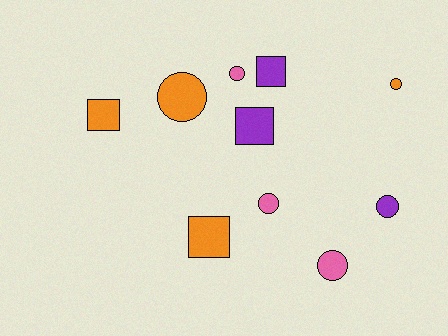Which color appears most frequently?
Orange, with 4 objects.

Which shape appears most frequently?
Circle, with 6 objects.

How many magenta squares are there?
There are no magenta squares.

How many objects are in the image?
There are 10 objects.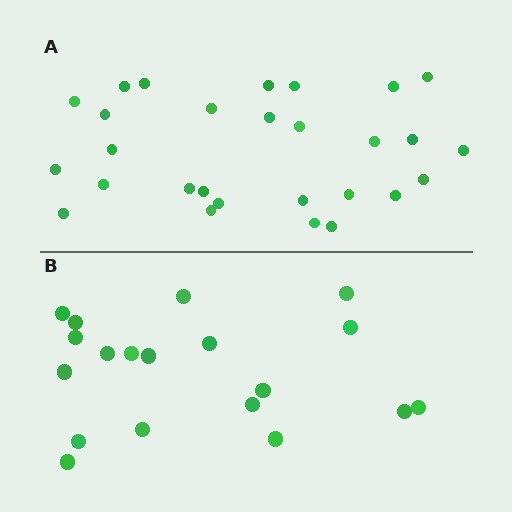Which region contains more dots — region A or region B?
Region A (the top region) has more dots.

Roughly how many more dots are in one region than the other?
Region A has roughly 8 or so more dots than region B.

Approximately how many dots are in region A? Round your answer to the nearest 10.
About 30 dots. (The exact count is 28, which rounds to 30.)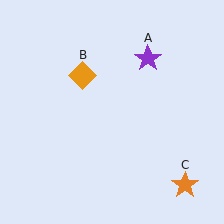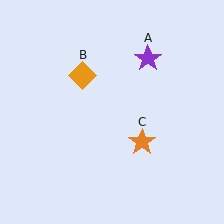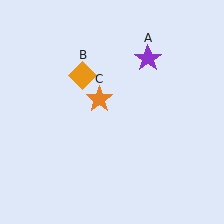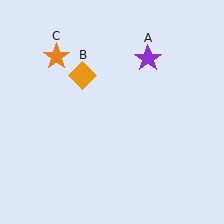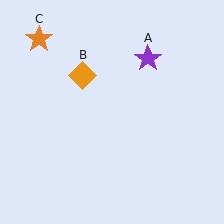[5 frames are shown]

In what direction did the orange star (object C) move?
The orange star (object C) moved up and to the left.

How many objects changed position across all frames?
1 object changed position: orange star (object C).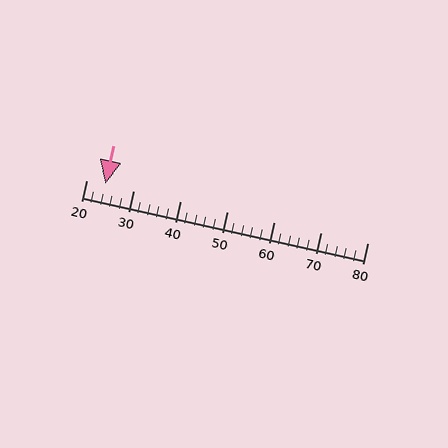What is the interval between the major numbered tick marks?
The major tick marks are spaced 10 units apart.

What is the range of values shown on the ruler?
The ruler shows values from 20 to 80.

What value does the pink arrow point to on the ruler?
The pink arrow points to approximately 24.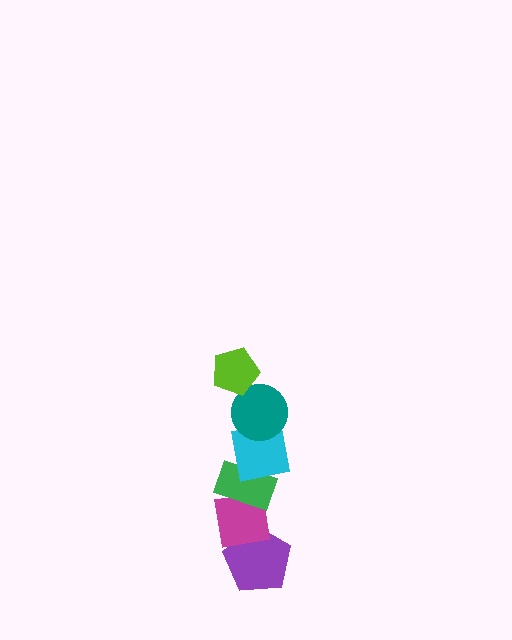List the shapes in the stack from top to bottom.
From top to bottom: the lime pentagon, the teal circle, the cyan square, the green rectangle, the magenta square, the purple pentagon.